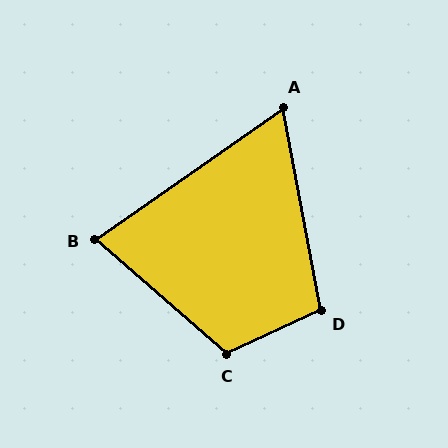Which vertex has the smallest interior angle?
A, at approximately 66 degrees.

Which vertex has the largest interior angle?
C, at approximately 114 degrees.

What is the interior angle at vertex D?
Approximately 104 degrees (obtuse).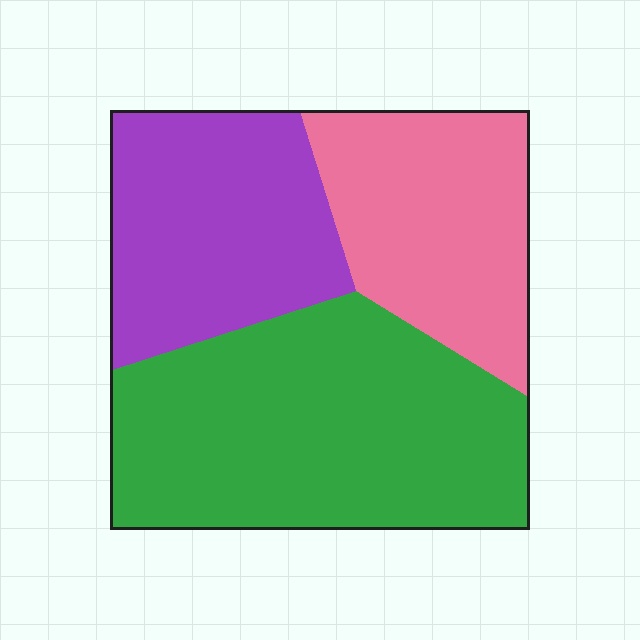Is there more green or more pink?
Green.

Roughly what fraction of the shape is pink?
Pink covers around 25% of the shape.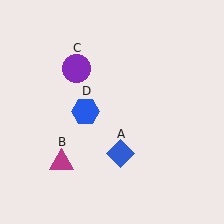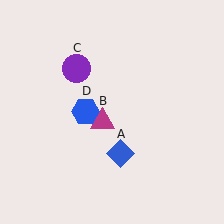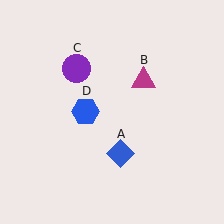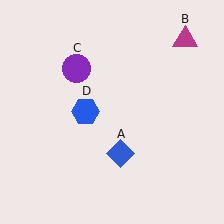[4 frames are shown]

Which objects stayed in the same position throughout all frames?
Blue diamond (object A) and purple circle (object C) and blue hexagon (object D) remained stationary.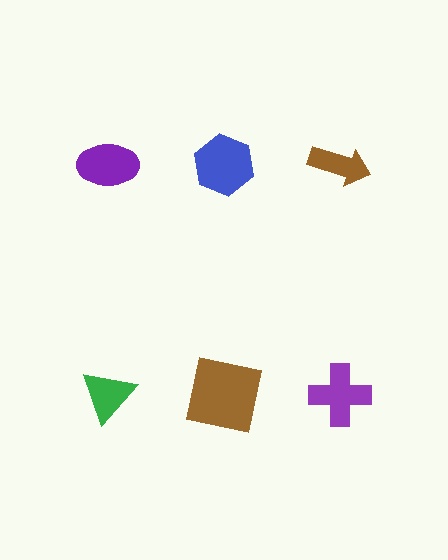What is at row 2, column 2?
A brown square.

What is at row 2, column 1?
A green triangle.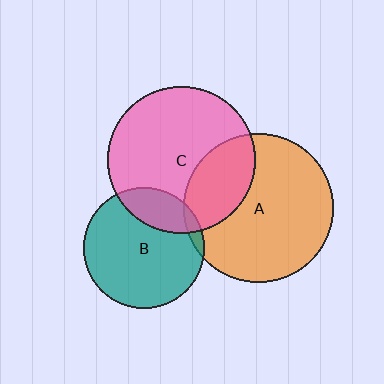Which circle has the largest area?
Circle A (orange).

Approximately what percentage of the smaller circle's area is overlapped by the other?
Approximately 30%.